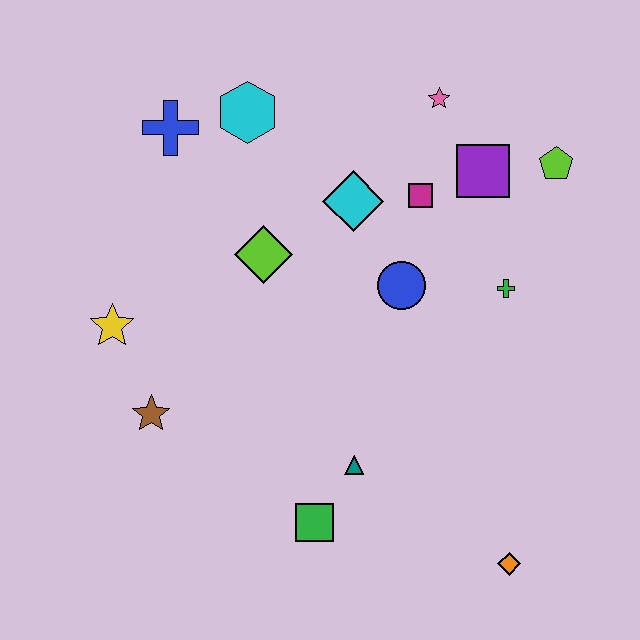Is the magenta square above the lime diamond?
Yes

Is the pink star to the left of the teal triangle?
No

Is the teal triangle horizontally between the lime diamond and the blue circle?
Yes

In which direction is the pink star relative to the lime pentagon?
The pink star is to the left of the lime pentagon.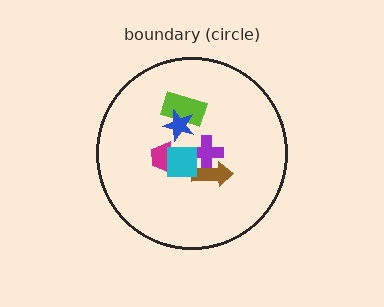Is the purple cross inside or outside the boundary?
Inside.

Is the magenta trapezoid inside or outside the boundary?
Inside.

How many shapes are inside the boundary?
6 inside, 0 outside.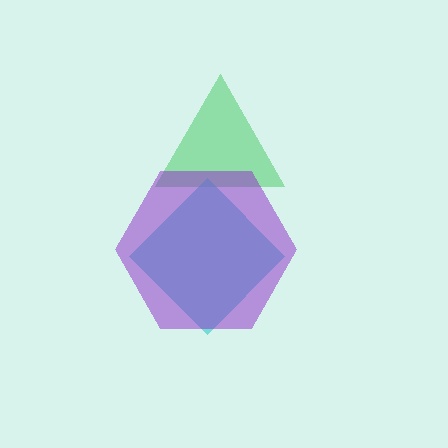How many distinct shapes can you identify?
There are 3 distinct shapes: a green triangle, a cyan diamond, a purple hexagon.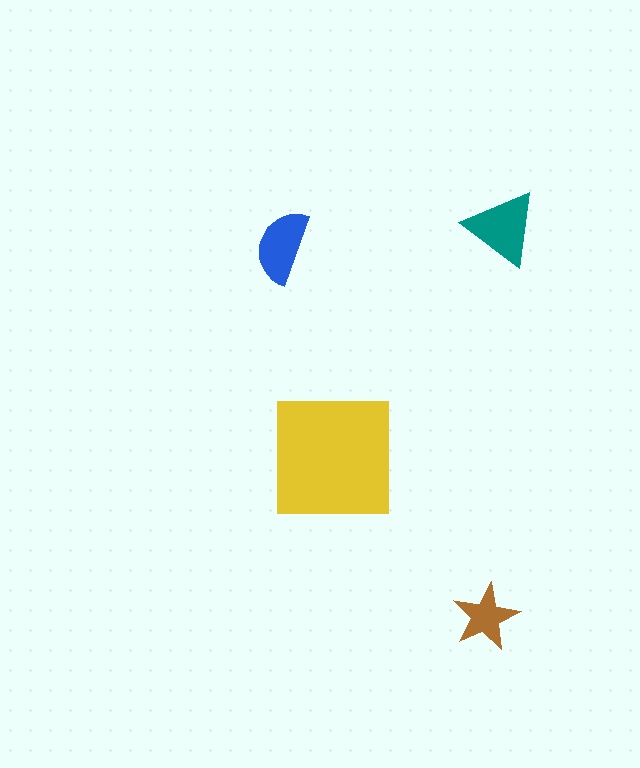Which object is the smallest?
The brown star.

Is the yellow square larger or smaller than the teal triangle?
Larger.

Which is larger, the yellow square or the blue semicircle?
The yellow square.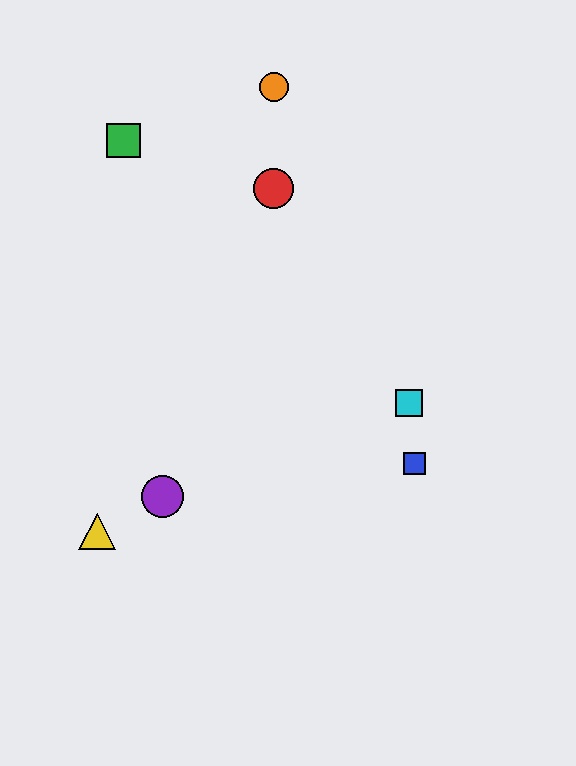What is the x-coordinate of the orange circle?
The orange circle is at x≈274.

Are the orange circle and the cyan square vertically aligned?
No, the orange circle is at x≈274 and the cyan square is at x≈409.